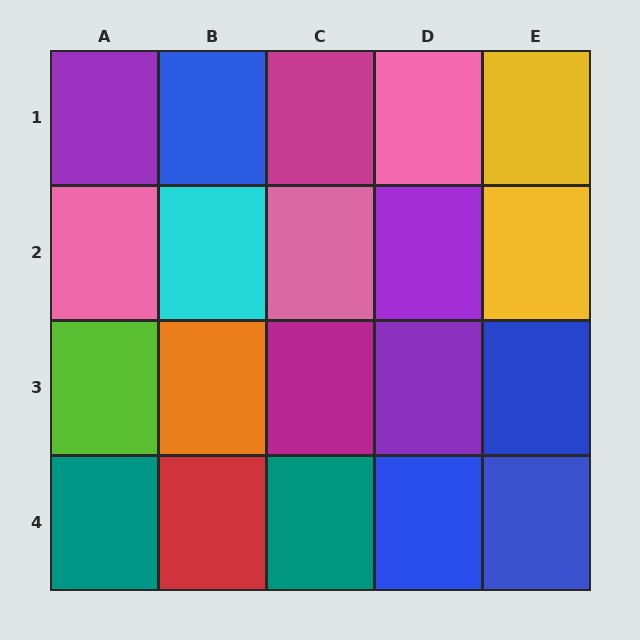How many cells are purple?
3 cells are purple.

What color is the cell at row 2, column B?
Cyan.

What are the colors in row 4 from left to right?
Teal, red, teal, blue, blue.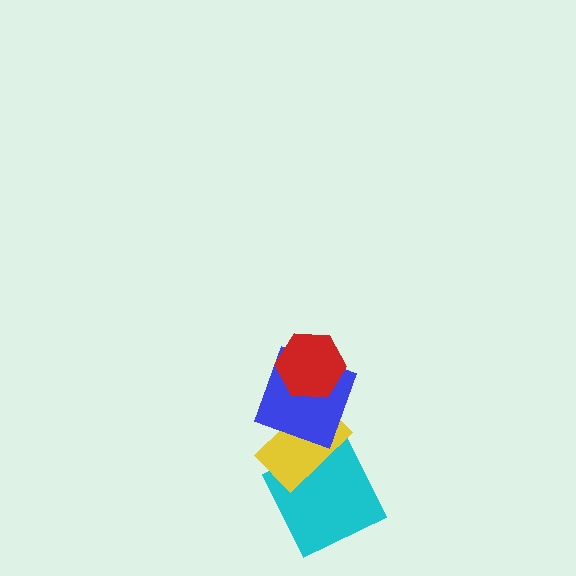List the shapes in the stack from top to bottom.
From top to bottom: the red hexagon, the blue square, the yellow rectangle, the cyan square.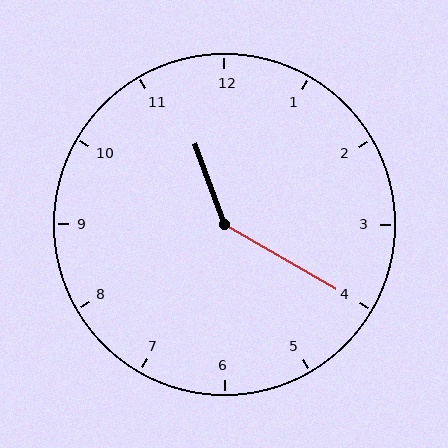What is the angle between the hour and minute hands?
Approximately 140 degrees.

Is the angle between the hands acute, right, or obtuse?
It is obtuse.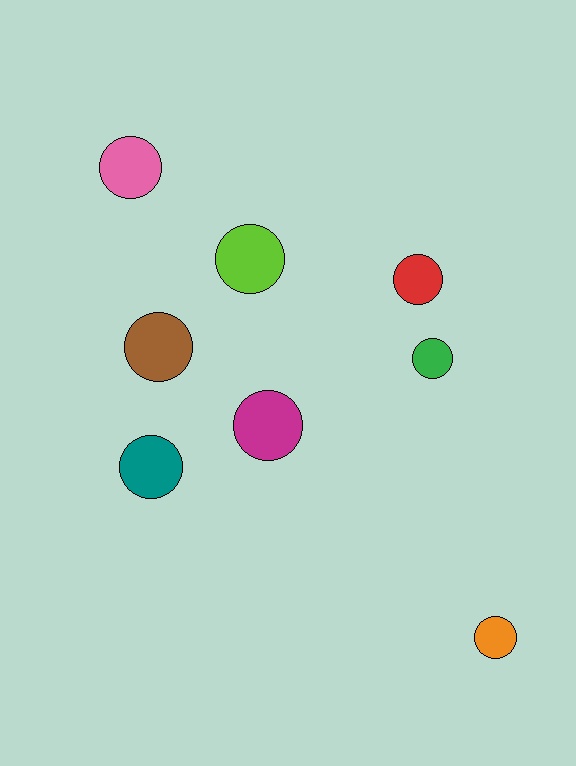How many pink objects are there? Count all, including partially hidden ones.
There is 1 pink object.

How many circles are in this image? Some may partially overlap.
There are 8 circles.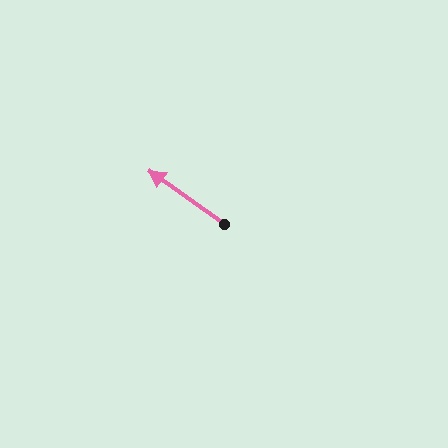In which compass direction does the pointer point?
Northwest.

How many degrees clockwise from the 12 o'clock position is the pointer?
Approximately 305 degrees.